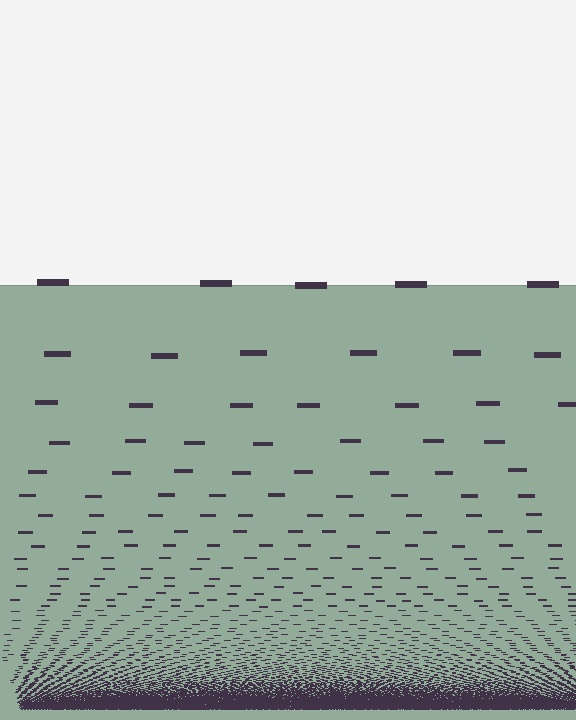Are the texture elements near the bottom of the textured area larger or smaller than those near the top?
Smaller. The gradient is inverted — elements near the bottom are smaller and denser.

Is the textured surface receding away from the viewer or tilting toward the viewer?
The surface appears to tilt toward the viewer. Texture elements get larger and sparser toward the top.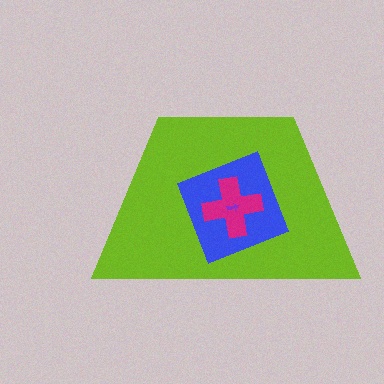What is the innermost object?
The purple arrow.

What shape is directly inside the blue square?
The magenta cross.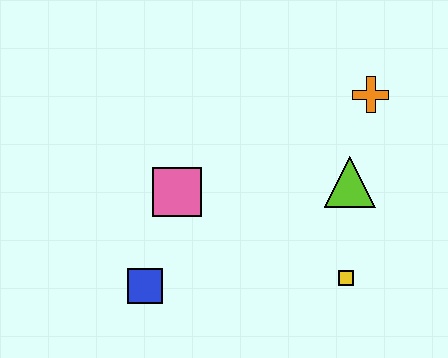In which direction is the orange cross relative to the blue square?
The orange cross is to the right of the blue square.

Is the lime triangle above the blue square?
Yes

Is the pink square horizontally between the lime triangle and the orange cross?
No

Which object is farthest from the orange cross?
The blue square is farthest from the orange cross.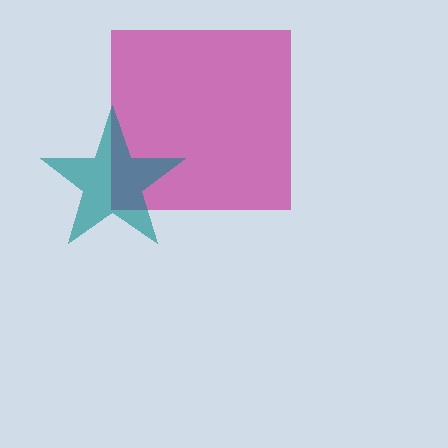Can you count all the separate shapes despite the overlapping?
Yes, there are 2 separate shapes.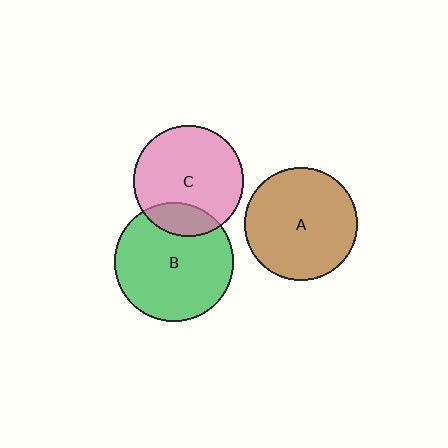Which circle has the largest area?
Circle B (green).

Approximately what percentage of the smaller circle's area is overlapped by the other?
Approximately 20%.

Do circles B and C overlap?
Yes.